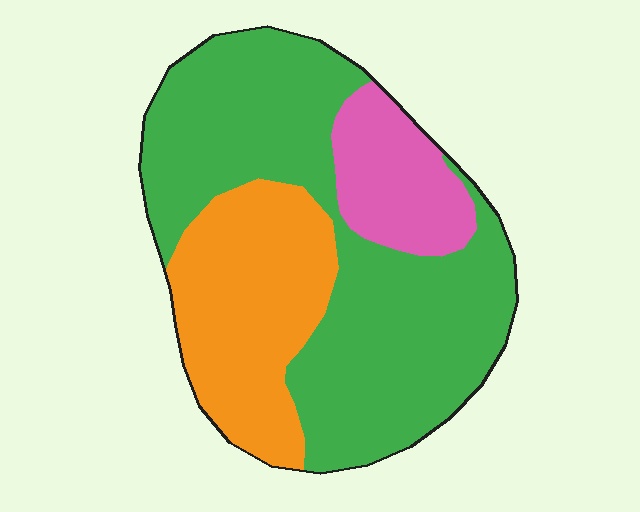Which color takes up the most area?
Green, at roughly 60%.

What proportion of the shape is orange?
Orange takes up about one quarter (1/4) of the shape.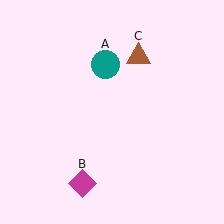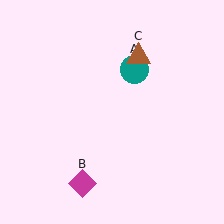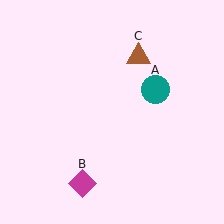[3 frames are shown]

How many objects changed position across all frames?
1 object changed position: teal circle (object A).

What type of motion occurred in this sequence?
The teal circle (object A) rotated clockwise around the center of the scene.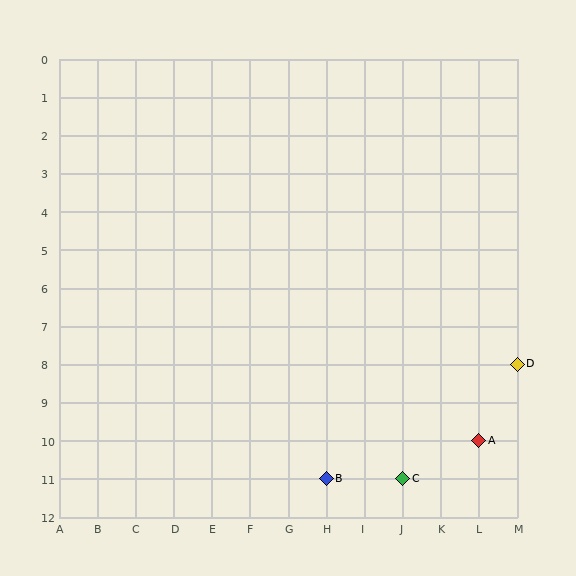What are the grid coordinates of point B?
Point B is at grid coordinates (H, 11).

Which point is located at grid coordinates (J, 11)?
Point C is at (J, 11).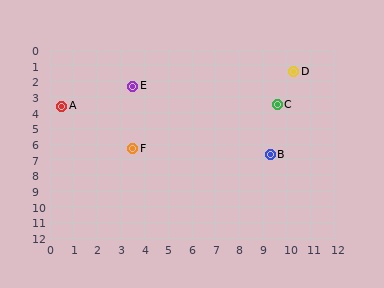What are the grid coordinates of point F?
Point F is at approximately (3.5, 6.3).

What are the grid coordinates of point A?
Point A is at approximately (0.5, 3.6).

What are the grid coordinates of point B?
Point B is at approximately (9.3, 6.7).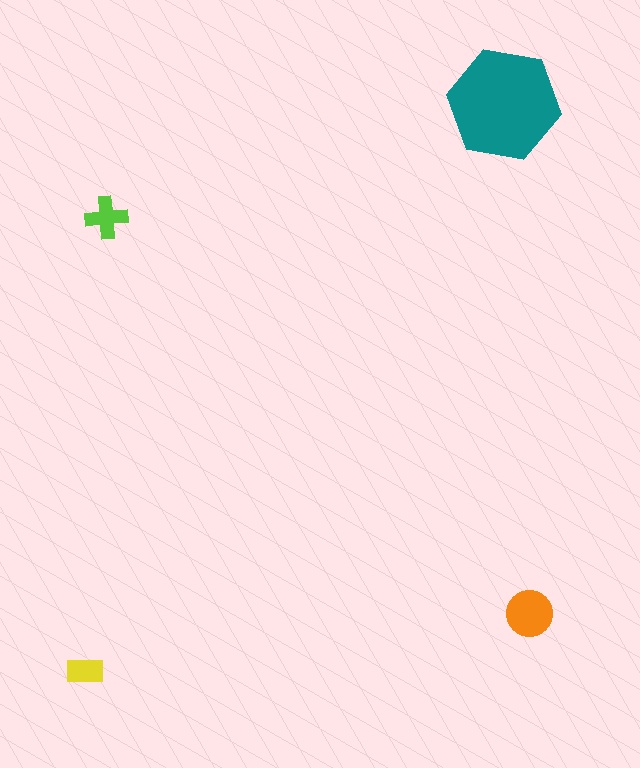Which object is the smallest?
The yellow rectangle.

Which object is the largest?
The teal hexagon.